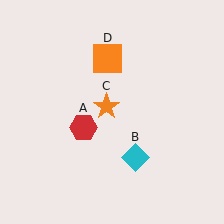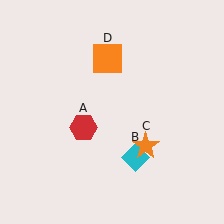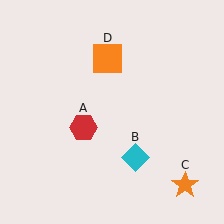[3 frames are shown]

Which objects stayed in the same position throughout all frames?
Red hexagon (object A) and cyan diamond (object B) and orange square (object D) remained stationary.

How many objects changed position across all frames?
1 object changed position: orange star (object C).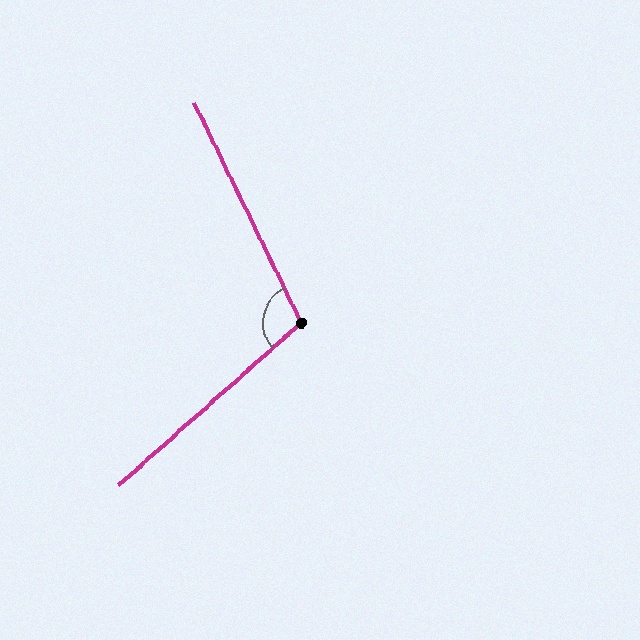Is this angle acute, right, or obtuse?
It is obtuse.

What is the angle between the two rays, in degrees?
Approximately 106 degrees.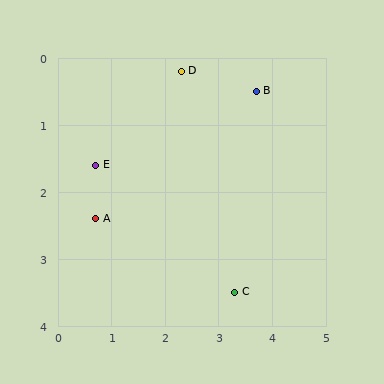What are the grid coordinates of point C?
Point C is at approximately (3.3, 3.5).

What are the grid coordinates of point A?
Point A is at approximately (0.7, 2.4).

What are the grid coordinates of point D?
Point D is at approximately (2.3, 0.2).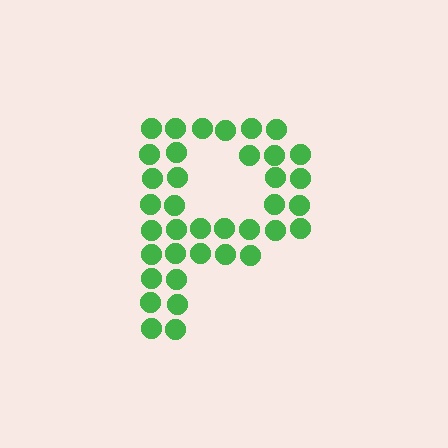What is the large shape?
The large shape is the letter P.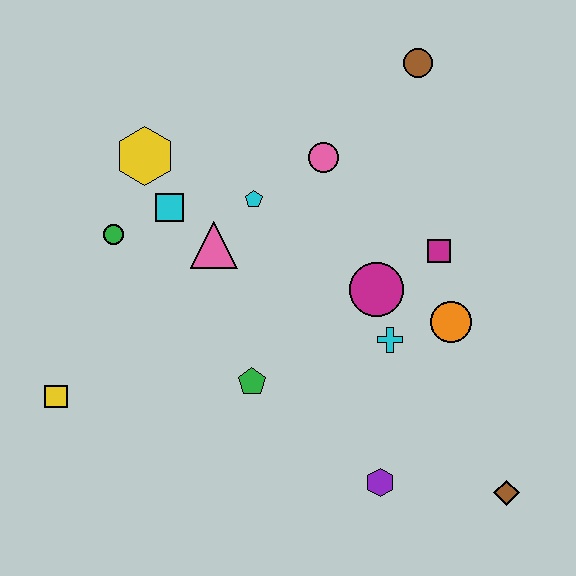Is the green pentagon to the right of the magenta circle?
No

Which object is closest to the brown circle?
The pink circle is closest to the brown circle.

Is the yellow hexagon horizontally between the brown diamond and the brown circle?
No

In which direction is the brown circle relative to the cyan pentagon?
The brown circle is to the right of the cyan pentagon.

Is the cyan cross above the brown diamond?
Yes